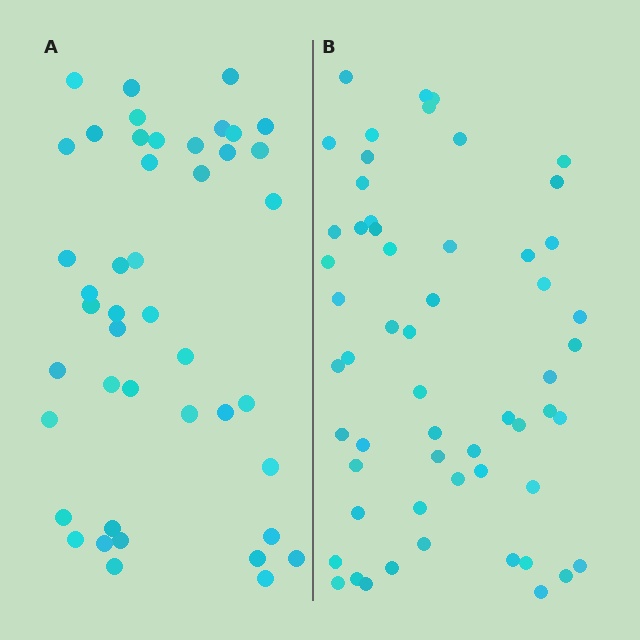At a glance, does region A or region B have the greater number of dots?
Region B (the right region) has more dots.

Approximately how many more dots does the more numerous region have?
Region B has approximately 15 more dots than region A.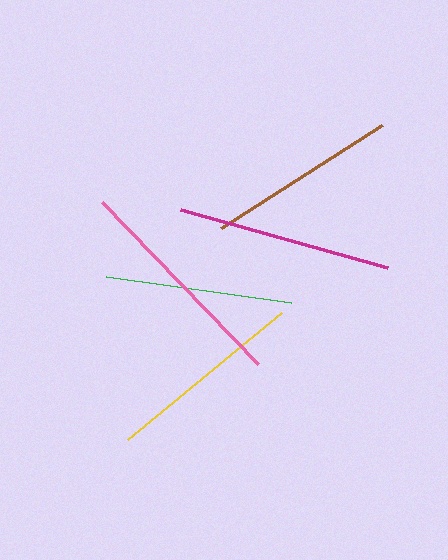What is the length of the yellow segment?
The yellow segment is approximately 200 pixels long.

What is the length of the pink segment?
The pink segment is approximately 225 pixels long.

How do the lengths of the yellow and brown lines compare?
The yellow and brown lines are approximately the same length.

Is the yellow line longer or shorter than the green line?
The yellow line is longer than the green line.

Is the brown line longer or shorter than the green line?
The brown line is longer than the green line.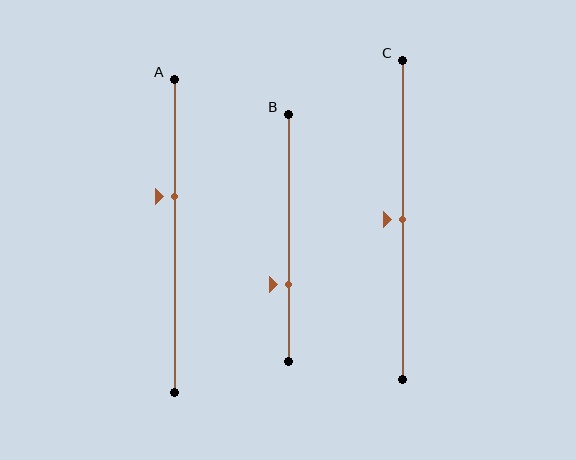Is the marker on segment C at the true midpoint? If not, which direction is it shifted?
Yes, the marker on segment C is at the true midpoint.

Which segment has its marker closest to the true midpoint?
Segment C has its marker closest to the true midpoint.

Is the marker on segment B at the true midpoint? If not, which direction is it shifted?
No, the marker on segment B is shifted downward by about 19% of the segment length.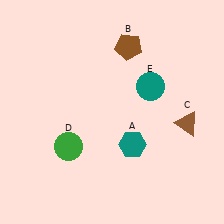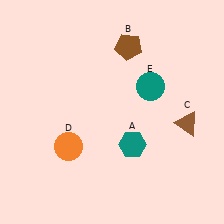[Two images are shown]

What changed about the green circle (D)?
In Image 1, D is green. In Image 2, it changed to orange.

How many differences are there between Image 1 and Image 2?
There is 1 difference between the two images.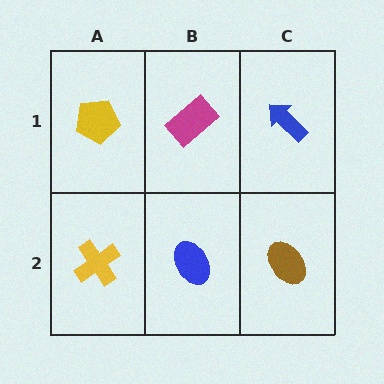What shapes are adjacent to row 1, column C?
A brown ellipse (row 2, column C), a magenta rectangle (row 1, column B).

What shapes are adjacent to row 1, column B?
A blue ellipse (row 2, column B), a yellow pentagon (row 1, column A), a blue arrow (row 1, column C).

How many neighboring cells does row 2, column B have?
3.